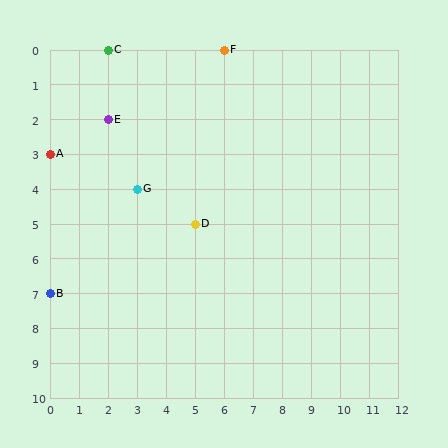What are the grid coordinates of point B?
Point B is at grid coordinates (0, 7).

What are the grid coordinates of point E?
Point E is at grid coordinates (2, 2).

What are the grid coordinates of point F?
Point F is at grid coordinates (6, 0).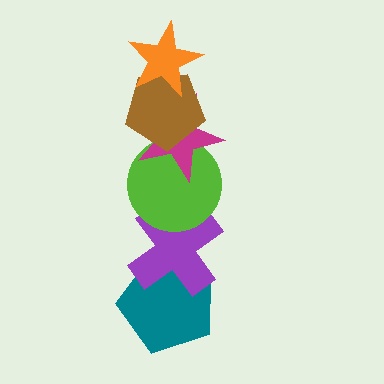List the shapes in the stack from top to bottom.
From top to bottom: the orange star, the brown pentagon, the magenta star, the lime circle, the purple cross, the teal pentagon.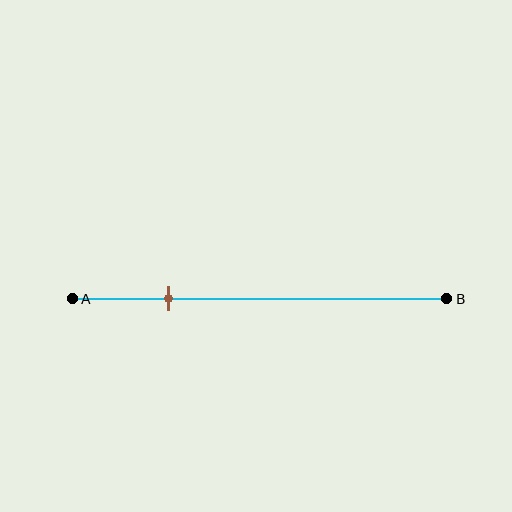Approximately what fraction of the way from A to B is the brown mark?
The brown mark is approximately 25% of the way from A to B.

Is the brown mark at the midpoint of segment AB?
No, the mark is at about 25% from A, not at the 50% midpoint.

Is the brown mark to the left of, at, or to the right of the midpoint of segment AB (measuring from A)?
The brown mark is to the left of the midpoint of segment AB.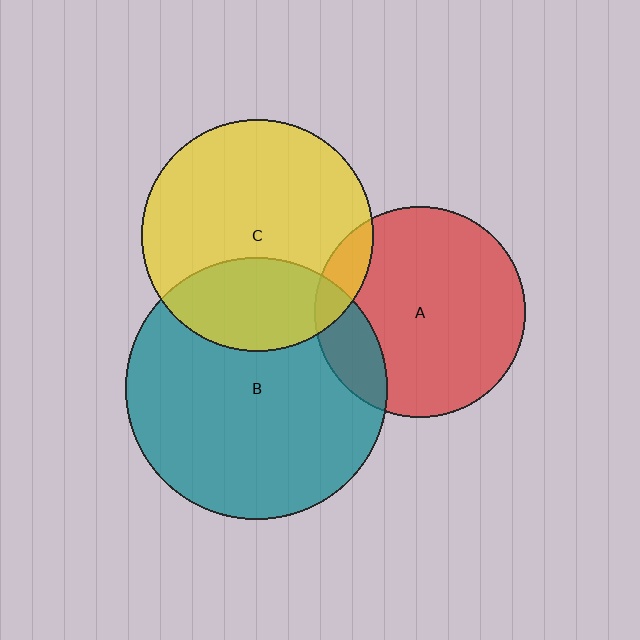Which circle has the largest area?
Circle B (teal).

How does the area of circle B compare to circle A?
Approximately 1.5 times.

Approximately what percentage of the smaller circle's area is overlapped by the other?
Approximately 10%.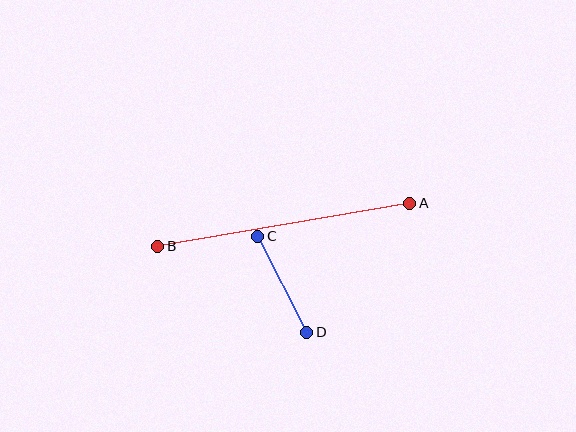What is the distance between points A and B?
The distance is approximately 256 pixels.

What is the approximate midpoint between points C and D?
The midpoint is at approximately (282, 284) pixels.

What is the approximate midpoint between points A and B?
The midpoint is at approximately (284, 225) pixels.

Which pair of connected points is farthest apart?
Points A and B are farthest apart.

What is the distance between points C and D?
The distance is approximately 108 pixels.